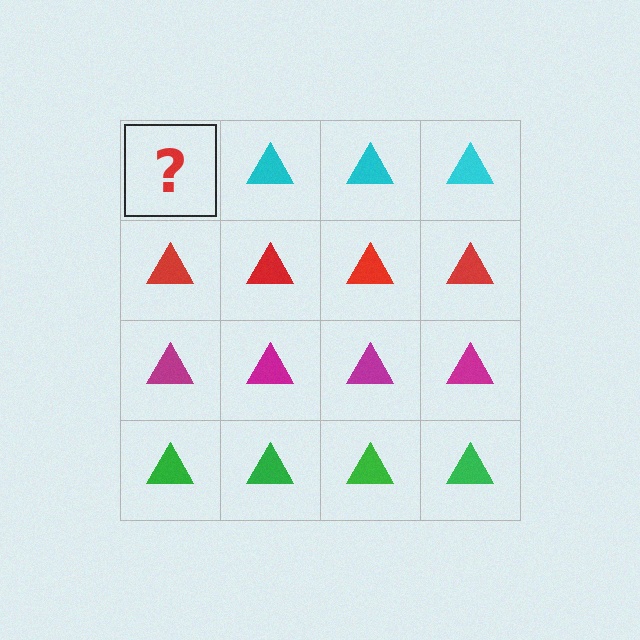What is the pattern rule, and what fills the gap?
The rule is that each row has a consistent color. The gap should be filled with a cyan triangle.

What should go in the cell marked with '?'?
The missing cell should contain a cyan triangle.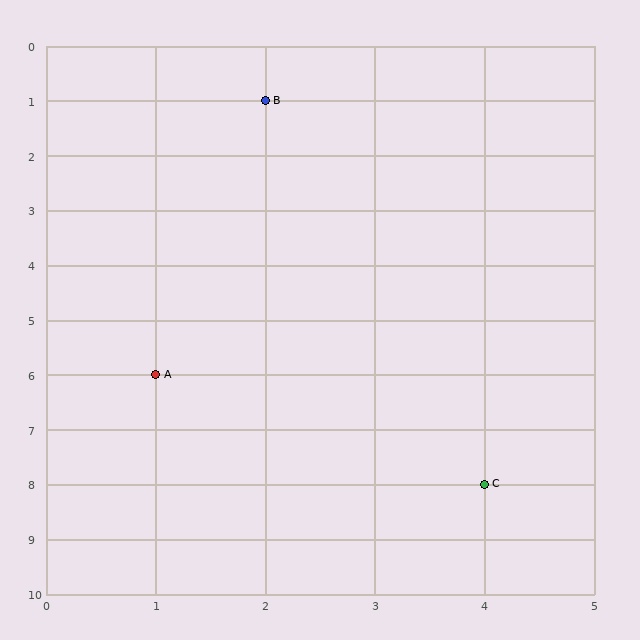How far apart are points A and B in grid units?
Points A and B are 1 column and 5 rows apart (about 5.1 grid units diagonally).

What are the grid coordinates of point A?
Point A is at grid coordinates (1, 6).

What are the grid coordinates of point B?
Point B is at grid coordinates (2, 1).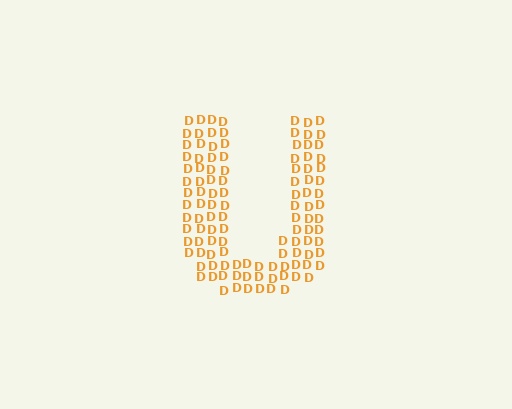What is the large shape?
The large shape is the letter U.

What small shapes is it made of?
It is made of small letter D's.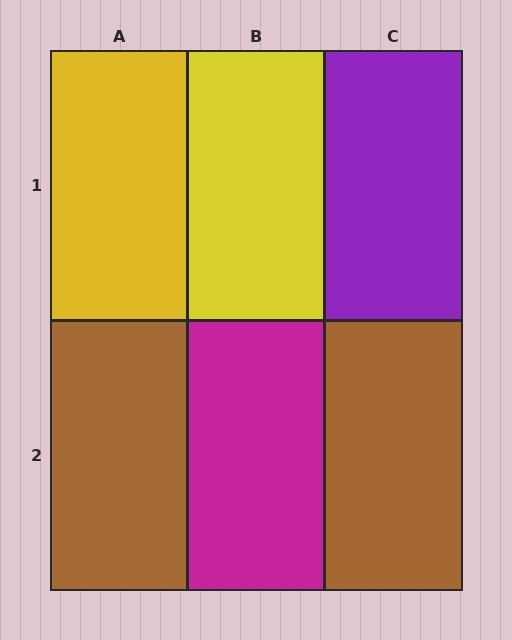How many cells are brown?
2 cells are brown.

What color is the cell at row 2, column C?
Brown.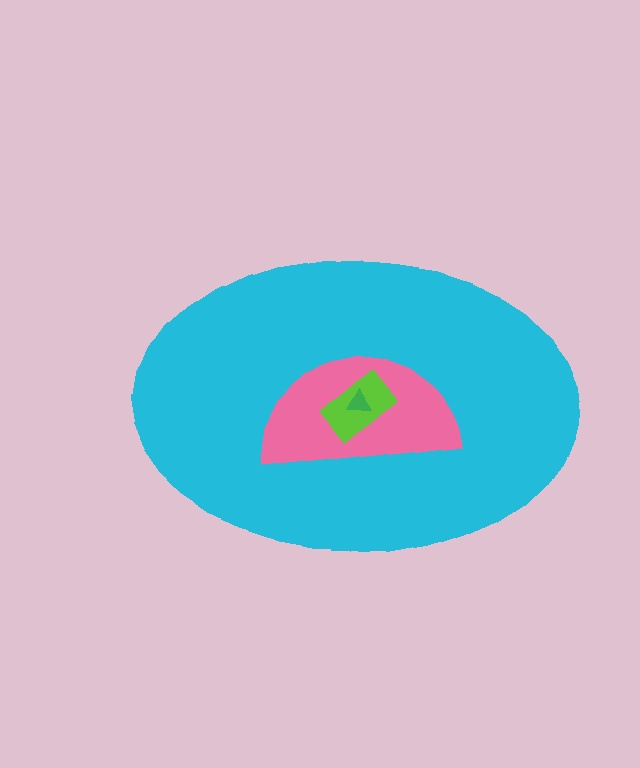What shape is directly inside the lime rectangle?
The green triangle.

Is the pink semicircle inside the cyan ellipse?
Yes.